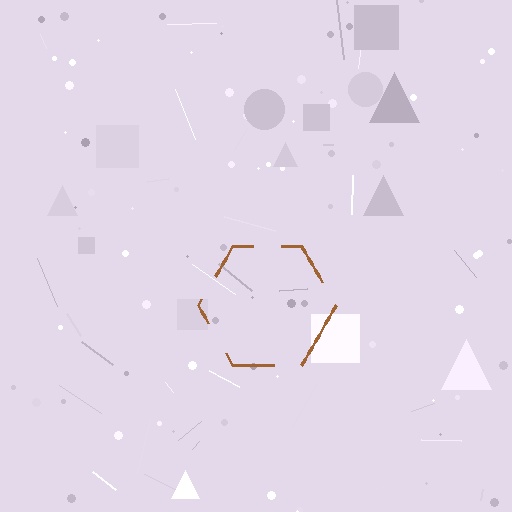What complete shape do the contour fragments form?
The contour fragments form a hexagon.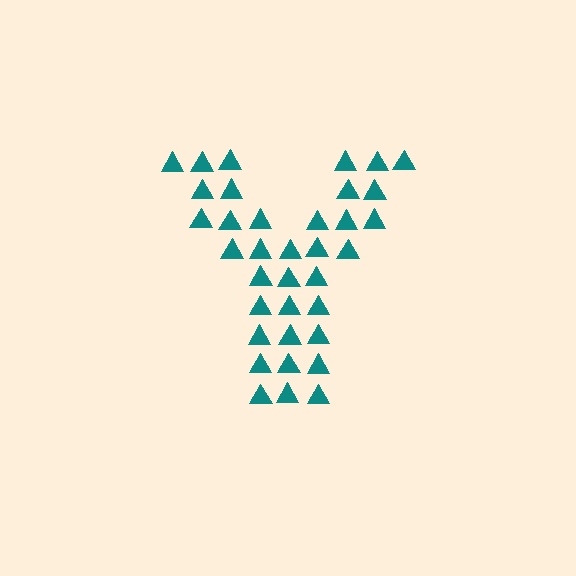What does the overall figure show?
The overall figure shows the letter Y.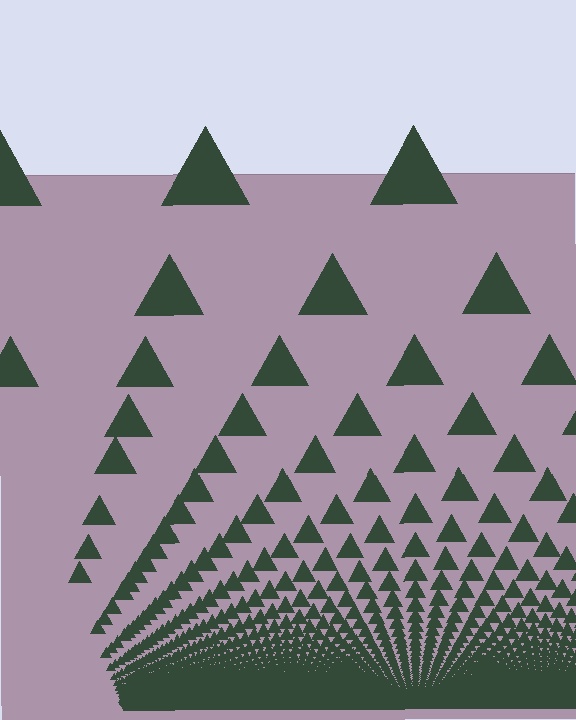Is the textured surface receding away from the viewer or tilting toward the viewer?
The surface appears to tilt toward the viewer. Texture elements get larger and sparser toward the top.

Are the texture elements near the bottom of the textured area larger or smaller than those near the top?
Smaller. The gradient is inverted — elements near the bottom are smaller and denser.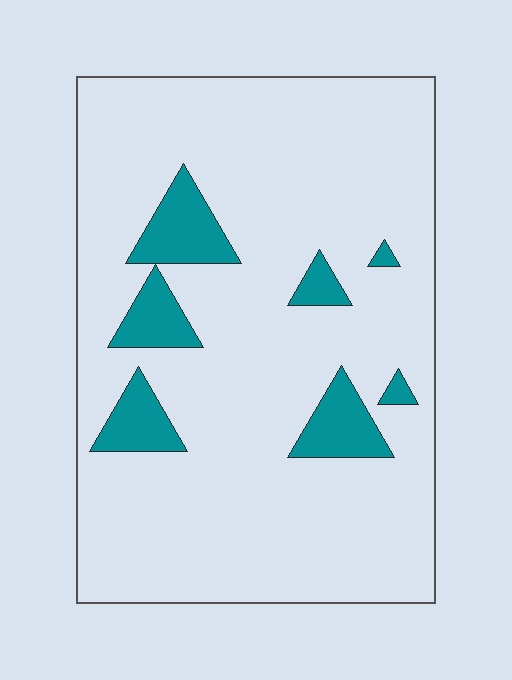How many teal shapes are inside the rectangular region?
7.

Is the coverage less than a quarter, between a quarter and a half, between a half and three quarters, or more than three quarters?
Less than a quarter.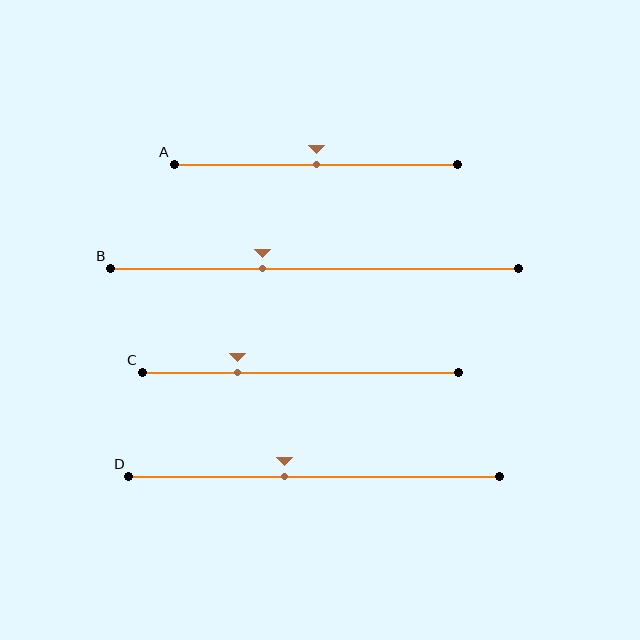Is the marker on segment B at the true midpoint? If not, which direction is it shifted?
No, the marker on segment B is shifted to the left by about 13% of the segment length.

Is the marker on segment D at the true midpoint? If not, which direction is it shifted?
No, the marker on segment D is shifted to the left by about 8% of the segment length.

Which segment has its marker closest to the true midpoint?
Segment A has its marker closest to the true midpoint.